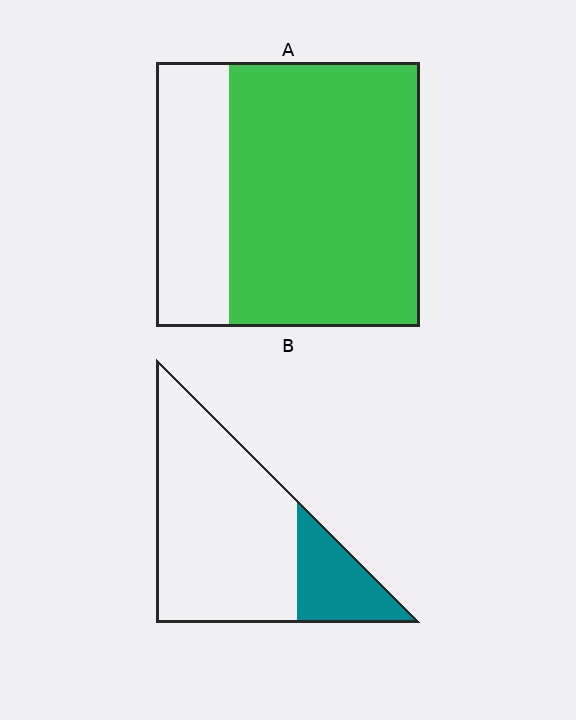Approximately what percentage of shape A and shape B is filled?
A is approximately 70% and B is approximately 20%.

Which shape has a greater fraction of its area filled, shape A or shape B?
Shape A.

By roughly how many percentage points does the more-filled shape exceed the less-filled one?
By roughly 50 percentage points (A over B).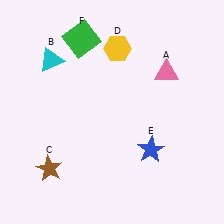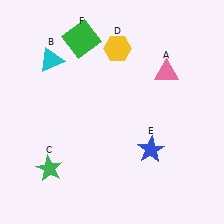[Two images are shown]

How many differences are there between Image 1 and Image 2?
There is 1 difference between the two images.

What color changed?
The star (C) changed from brown in Image 1 to green in Image 2.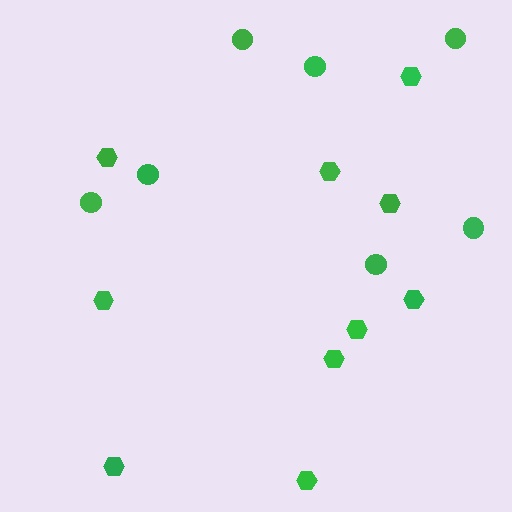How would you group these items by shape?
There are 2 groups: one group of hexagons (10) and one group of circles (7).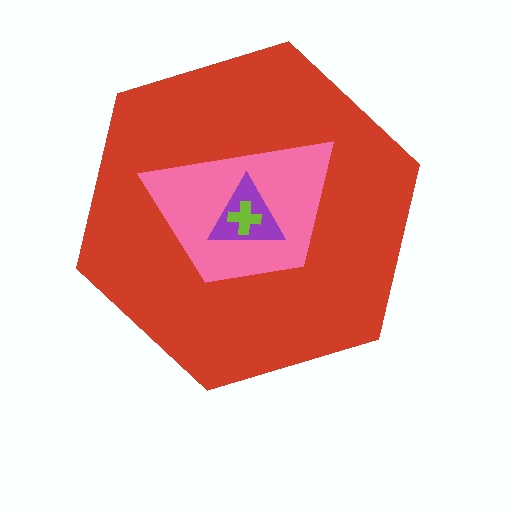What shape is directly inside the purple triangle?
The lime cross.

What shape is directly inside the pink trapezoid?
The purple triangle.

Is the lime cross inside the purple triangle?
Yes.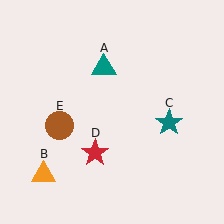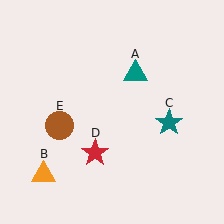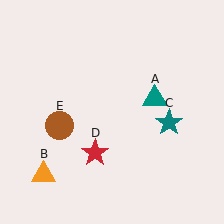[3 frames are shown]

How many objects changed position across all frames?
1 object changed position: teal triangle (object A).